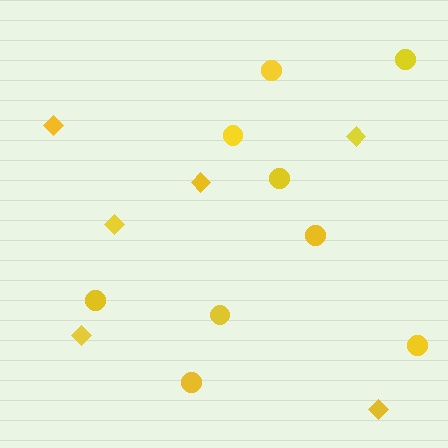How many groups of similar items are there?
There are 2 groups: one group of circles (9) and one group of diamonds (6).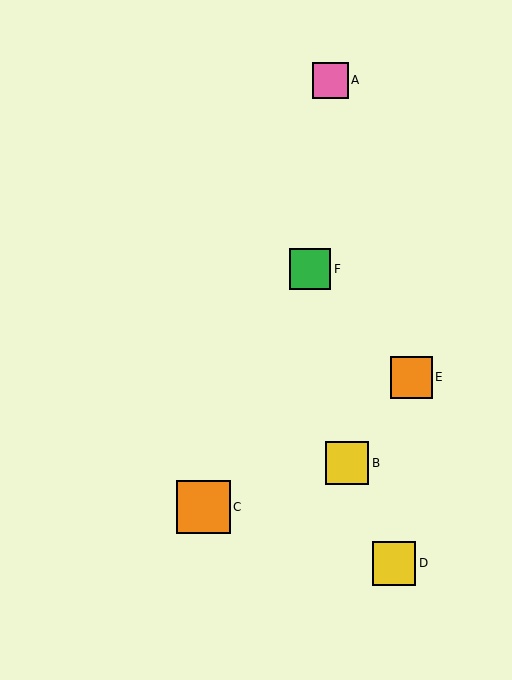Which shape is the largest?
The orange square (labeled C) is the largest.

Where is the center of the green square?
The center of the green square is at (310, 269).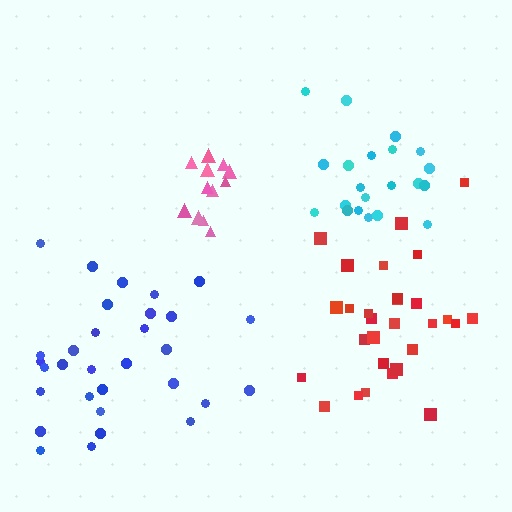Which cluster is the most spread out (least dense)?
Blue.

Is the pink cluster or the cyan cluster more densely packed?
Pink.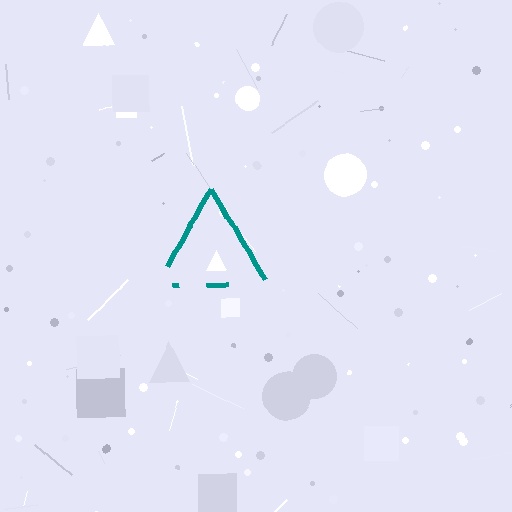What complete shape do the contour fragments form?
The contour fragments form a triangle.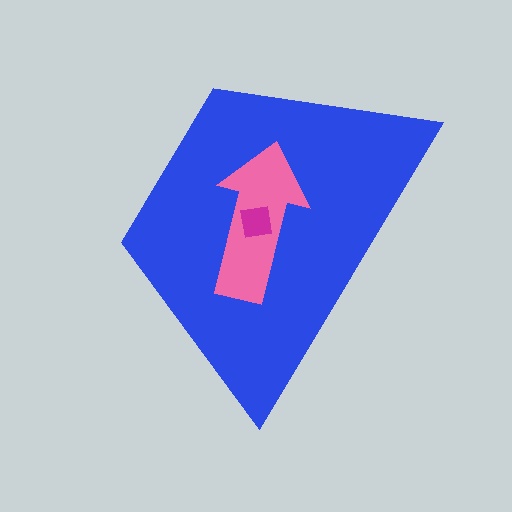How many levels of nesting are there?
3.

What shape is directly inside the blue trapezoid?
The pink arrow.